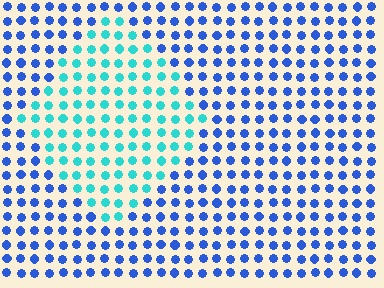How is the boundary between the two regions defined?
The boundary is defined purely by a slight shift in hue (about 47 degrees). Spacing, size, and orientation are identical on both sides.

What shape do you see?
I see a diamond.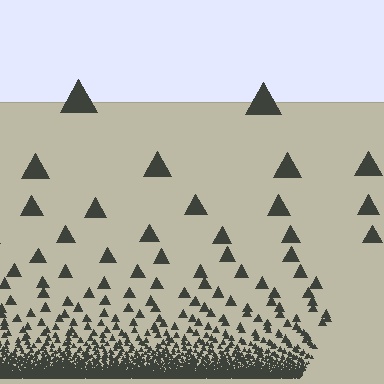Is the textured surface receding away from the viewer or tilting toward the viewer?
The surface appears to tilt toward the viewer. Texture elements get larger and sparser toward the top.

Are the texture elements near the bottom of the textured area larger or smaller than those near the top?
Smaller. The gradient is inverted — elements near the bottom are smaller and denser.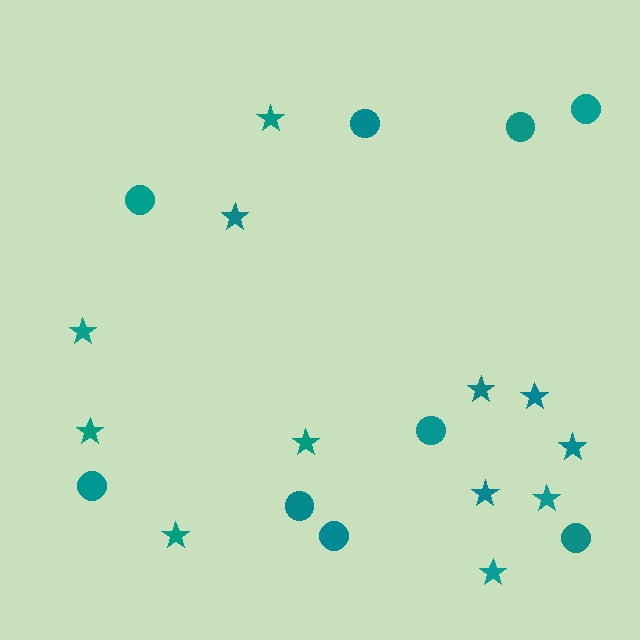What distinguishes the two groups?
There are 2 groups: one group of circles (9) and one group of stars (12).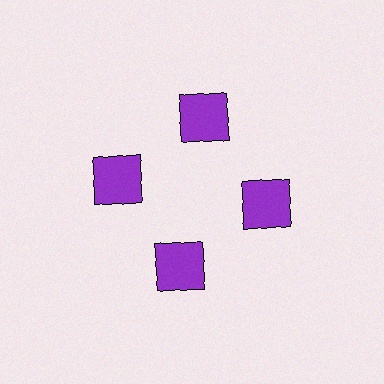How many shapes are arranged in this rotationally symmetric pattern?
There are 4 shapes, arranged in 4 groups of 1.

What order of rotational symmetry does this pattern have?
This pattern has 4-fold rotational symmetry.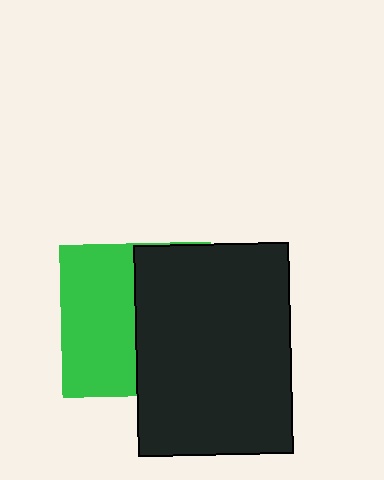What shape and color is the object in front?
The object in front is a black rectangle.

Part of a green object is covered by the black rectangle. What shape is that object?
It is a square.